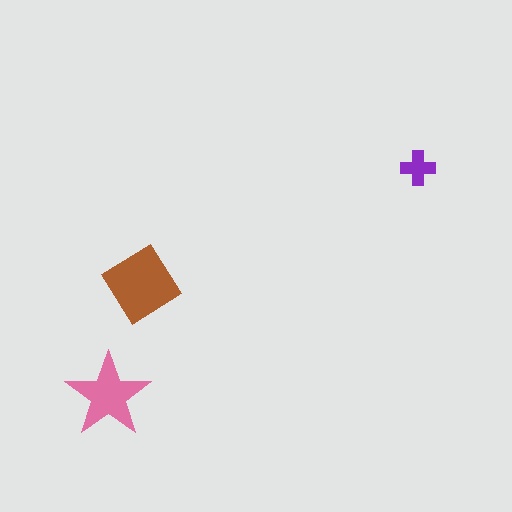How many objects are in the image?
There are 3 objects in the image.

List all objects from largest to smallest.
The brown diamond, the pink star, the purple cross.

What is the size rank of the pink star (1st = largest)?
2nd.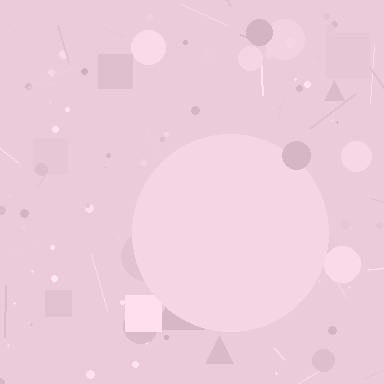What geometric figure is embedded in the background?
A circle is embedded in the background.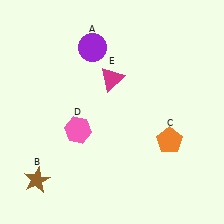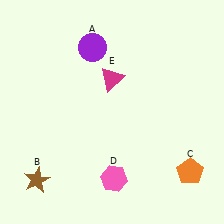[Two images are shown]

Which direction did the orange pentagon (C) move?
The orange pentagon (C) moved down.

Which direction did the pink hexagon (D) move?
The pink hexagon (D) moved down.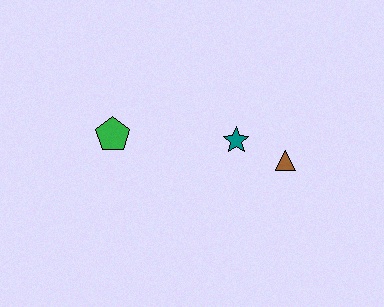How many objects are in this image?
There are 3 objects.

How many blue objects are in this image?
There are no blue objects.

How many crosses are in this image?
There are no crosses.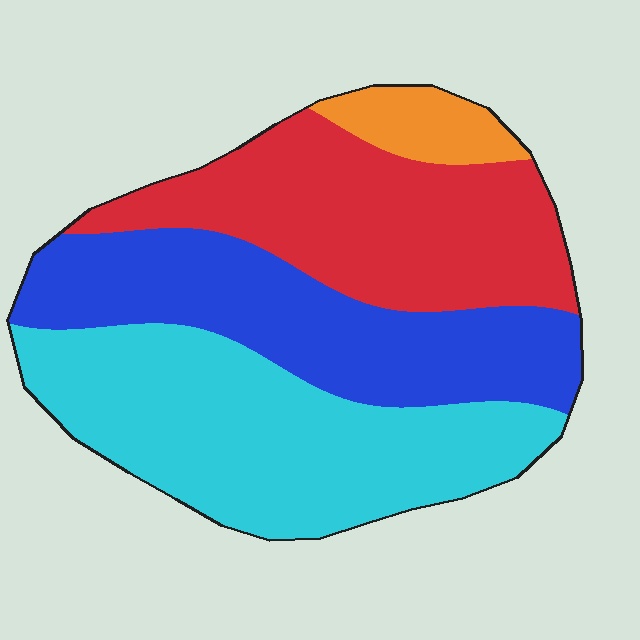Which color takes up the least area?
Orange, at roughly 5%.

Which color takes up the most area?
Cyan, at roughly 35%.